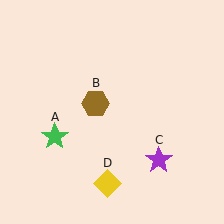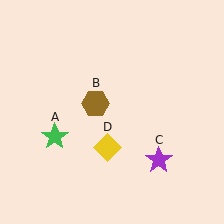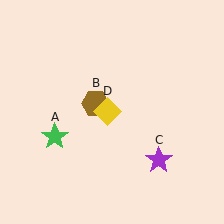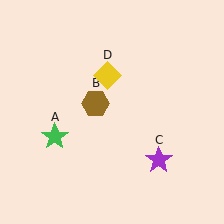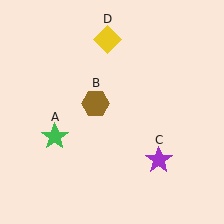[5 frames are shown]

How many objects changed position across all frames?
1 object changed position: yellow diamond (object D).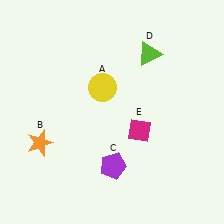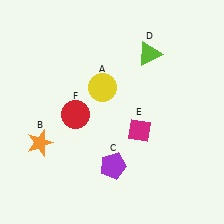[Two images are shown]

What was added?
A red circle (F) was added in Image 2.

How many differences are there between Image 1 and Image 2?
There is 1 difference between the two images.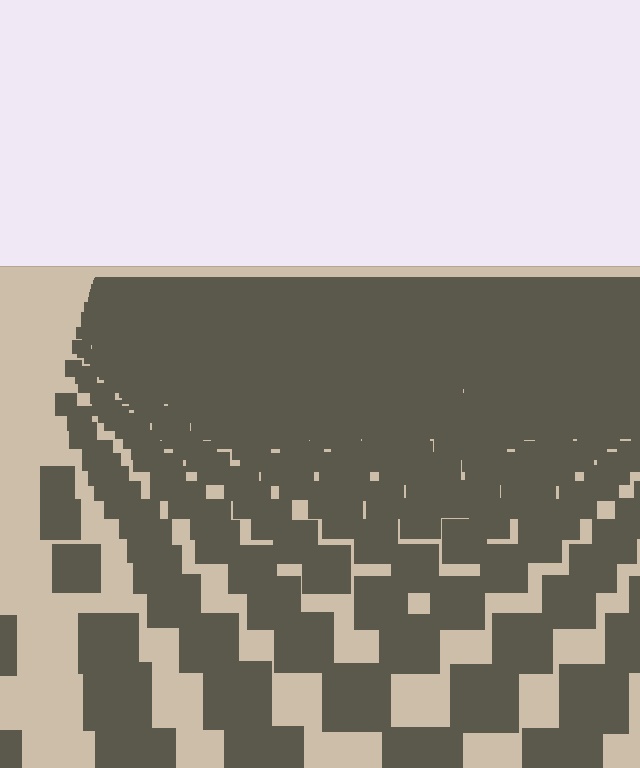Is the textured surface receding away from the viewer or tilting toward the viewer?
The surface is receding away from the viewer. Texture elements get smaller and denser toward the top.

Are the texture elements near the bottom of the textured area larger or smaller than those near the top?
Larger. Near the bottom, elements are closer to the viewer and appear at a bigger on-screen size.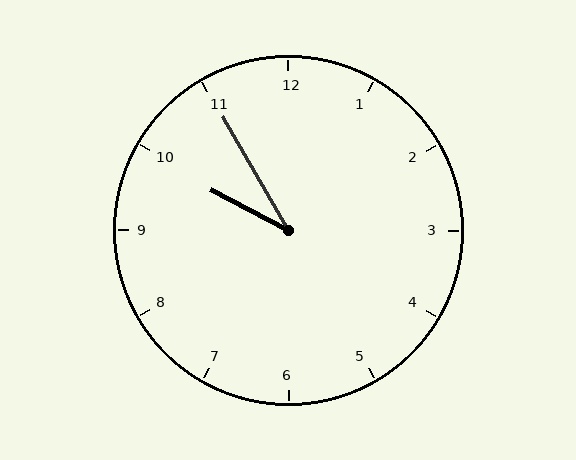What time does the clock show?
9:55.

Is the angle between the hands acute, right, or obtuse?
It is acute.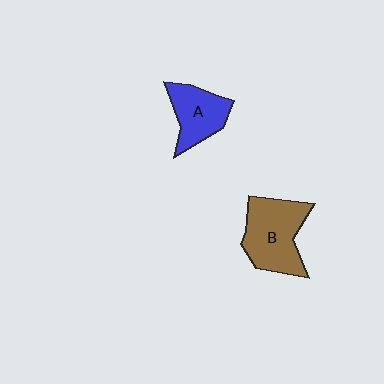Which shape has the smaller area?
Shape A (blue).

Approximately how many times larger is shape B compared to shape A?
Approximately 1.5 times.